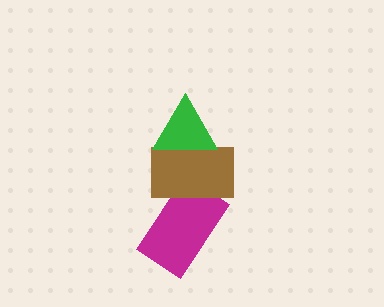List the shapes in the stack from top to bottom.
From top to bottom: the green triangle, the brown rectangle, the magenta rectangle.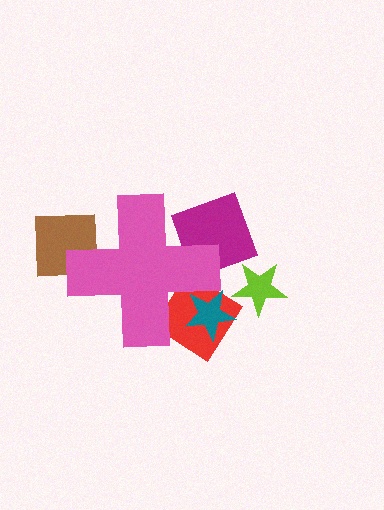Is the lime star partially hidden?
No, the lime star is fully visible.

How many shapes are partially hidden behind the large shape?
4 shapes are partially hidden.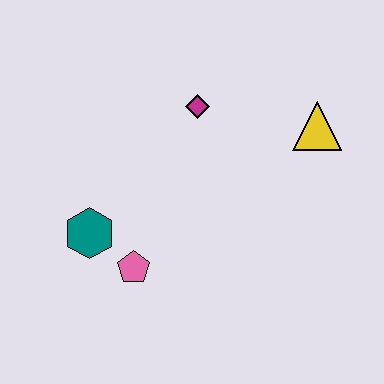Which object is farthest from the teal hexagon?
The yellow triangle is farthest from the teal hexagon.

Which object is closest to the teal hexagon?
The pink pentagon is closest to the teal hexagon.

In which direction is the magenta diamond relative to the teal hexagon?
The magenta diamond is above the teal hexagon.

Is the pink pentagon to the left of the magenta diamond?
Yes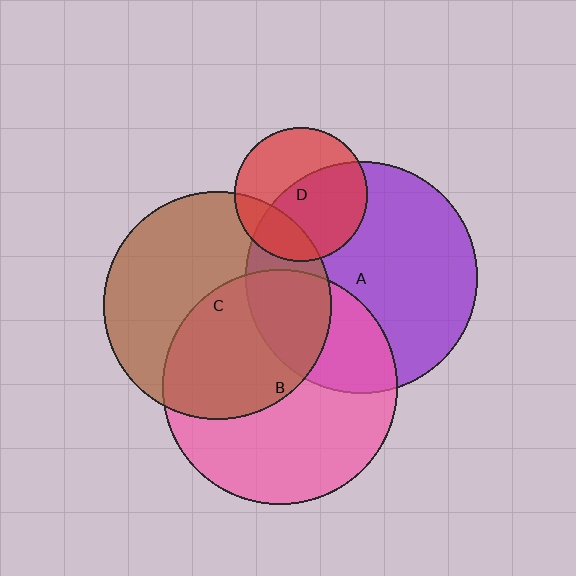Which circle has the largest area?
Circle B (pink).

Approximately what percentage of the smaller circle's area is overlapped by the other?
Approximately 20%.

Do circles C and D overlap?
Yes.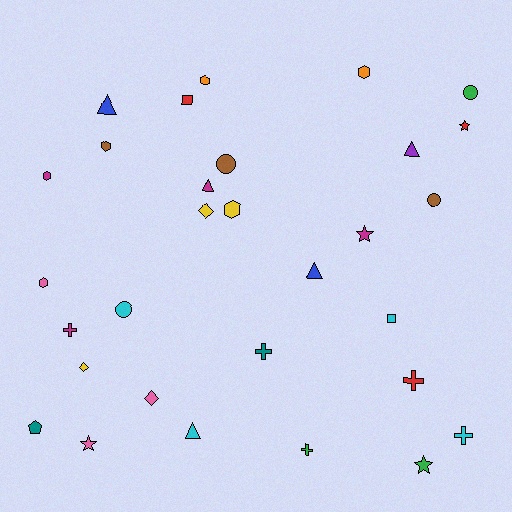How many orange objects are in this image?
There are 2 orange objects.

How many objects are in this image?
There are 30 objects.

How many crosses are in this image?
There are 5 crosses.